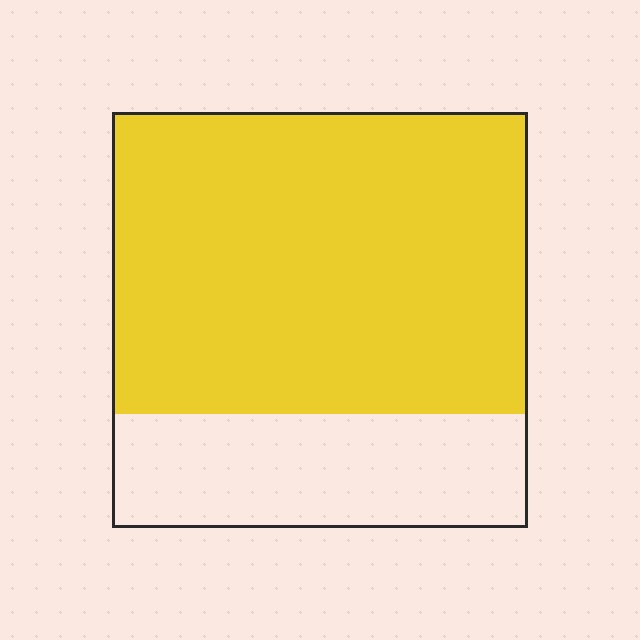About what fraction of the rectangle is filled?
About three quarters (3/4).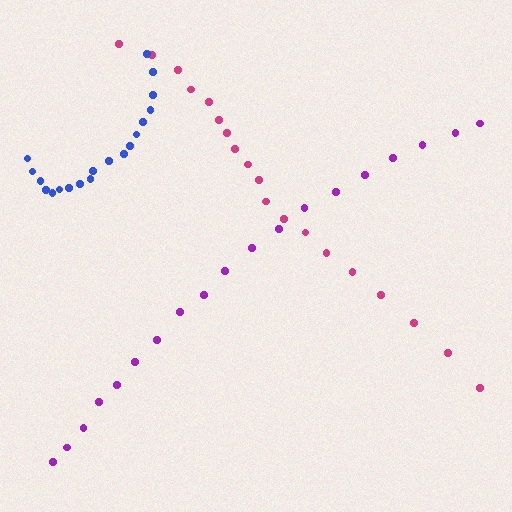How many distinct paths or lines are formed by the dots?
There are 3 distinct paths.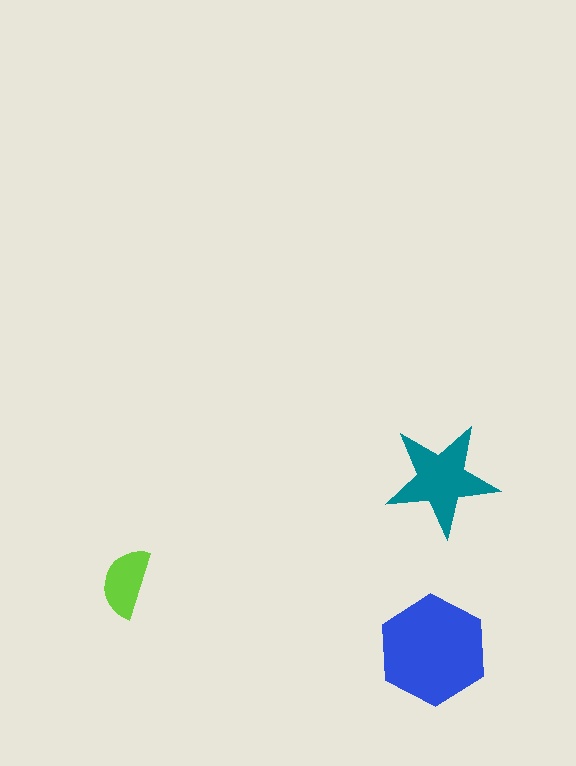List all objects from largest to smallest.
The blue hexagon, the teal star, the lime semicircle.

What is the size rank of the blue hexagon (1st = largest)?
1st.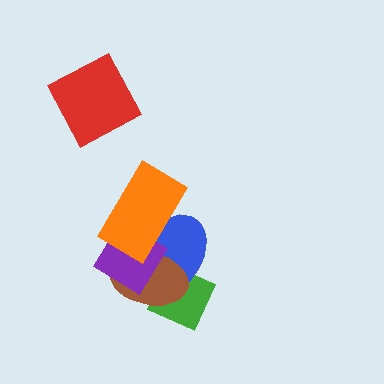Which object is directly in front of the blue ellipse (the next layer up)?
The brown ellipse is directly in front of the blue ellipse.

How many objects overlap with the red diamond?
0 objects overlap with the red diamond.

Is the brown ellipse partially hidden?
Yes, it is partially covered by another shape.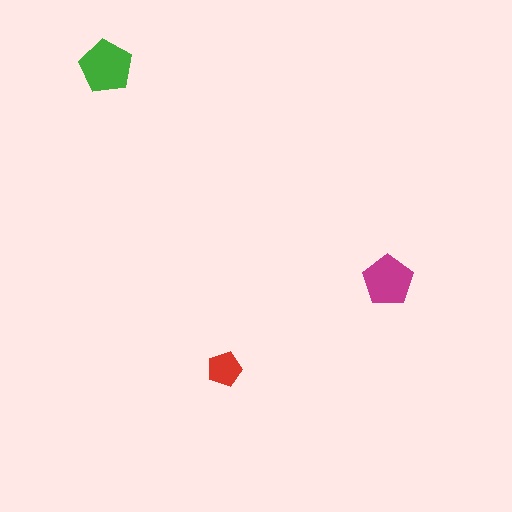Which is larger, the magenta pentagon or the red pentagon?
The magenta one.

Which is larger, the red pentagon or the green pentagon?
The green one.